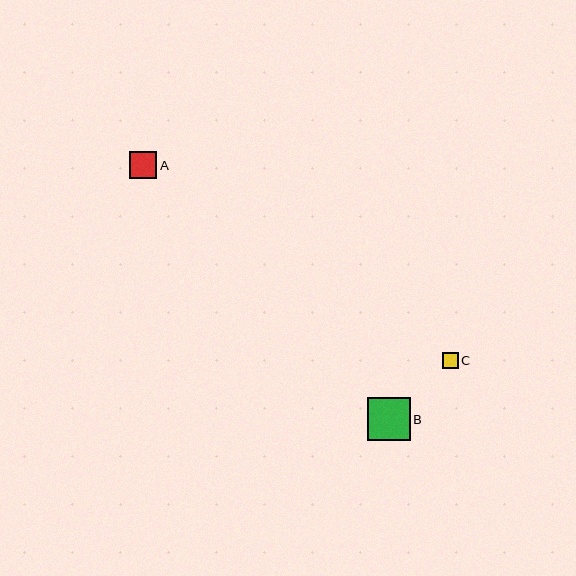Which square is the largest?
Square B is the largest with a size of approximately 43 pixels.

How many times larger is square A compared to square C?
Square A is approximately 1.7 times the size of square C.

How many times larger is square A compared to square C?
Square A is approximately 1.7 times the size of square C.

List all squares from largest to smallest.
From largest to smallest: B, A, C.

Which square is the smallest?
Square C is the smallest with a size of approximately 16 pixels.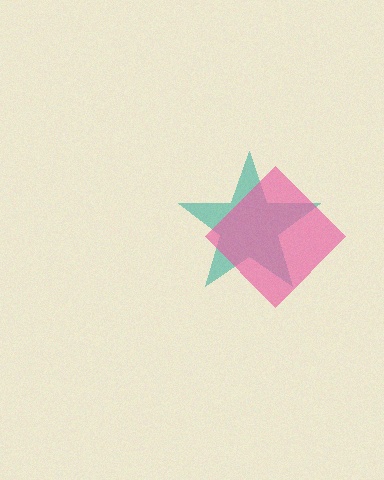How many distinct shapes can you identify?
There are 2 distinct shapes: a teal star, a pink diamond.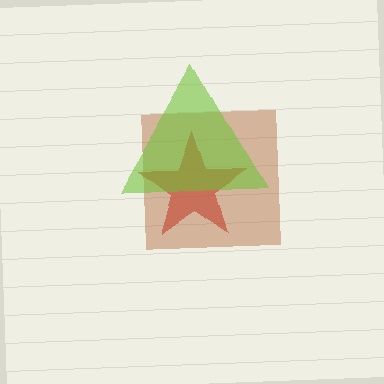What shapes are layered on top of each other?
The layered shapes are: a red star, a brown square, a lime triangle.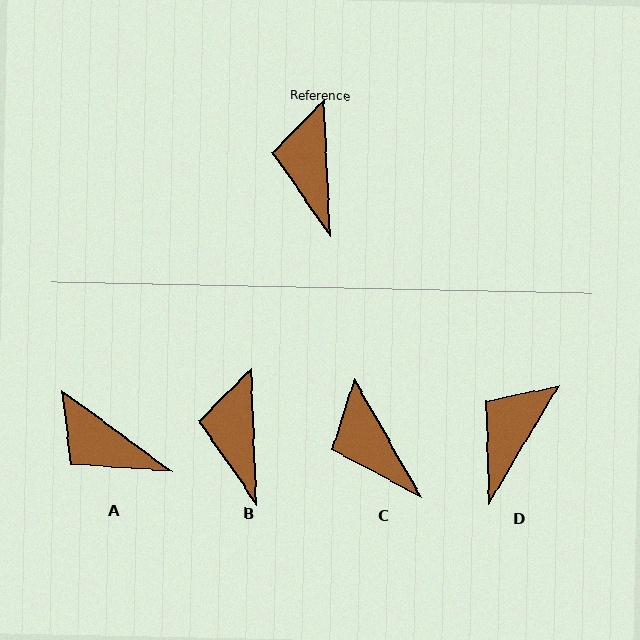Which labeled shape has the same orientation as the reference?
B.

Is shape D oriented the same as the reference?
No, it is off by about 33 degrees.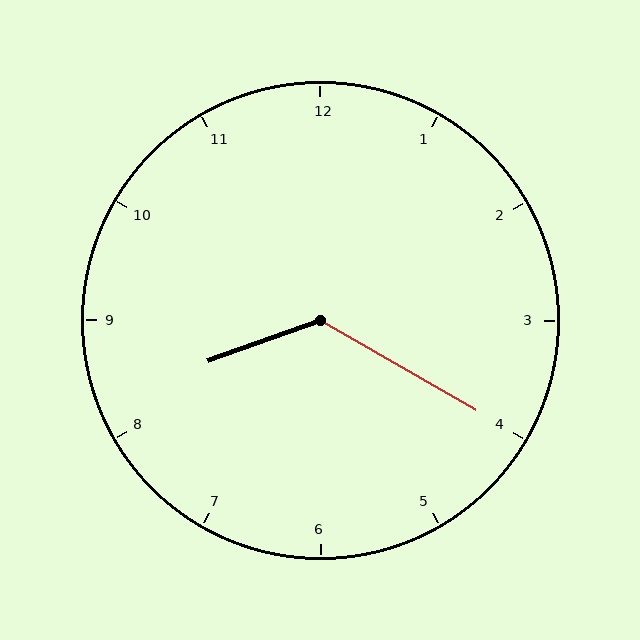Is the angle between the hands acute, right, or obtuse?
It is obtuse.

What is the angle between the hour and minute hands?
Approximately 130 degrees.